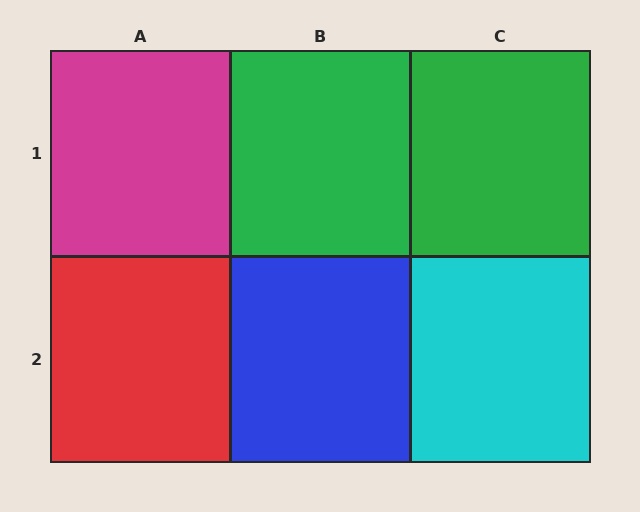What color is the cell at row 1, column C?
Green.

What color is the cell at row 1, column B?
Green.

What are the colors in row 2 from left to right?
Red, blue, cyan.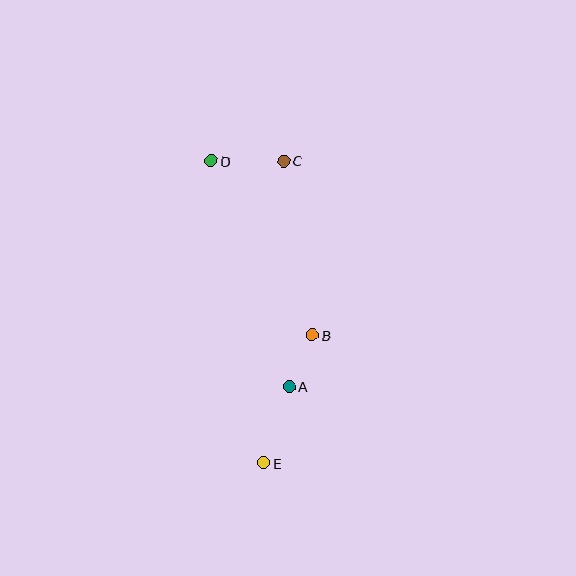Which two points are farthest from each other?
Points D and E are farthest from each other.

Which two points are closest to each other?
Points A and B are closest to each other.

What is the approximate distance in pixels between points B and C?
The distance between B and C is approximately 176 pixels.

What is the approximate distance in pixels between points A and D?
The distance between A and D is approximately 239 pixels.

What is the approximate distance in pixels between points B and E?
The distance between B and E is approximately 137 pixels.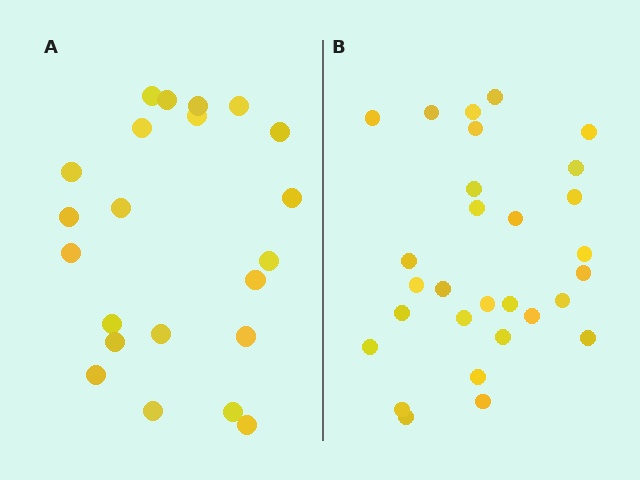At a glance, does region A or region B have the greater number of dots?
Region B (the right region) has more dots.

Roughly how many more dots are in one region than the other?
Region B has roughly 8 or so more dots than region A.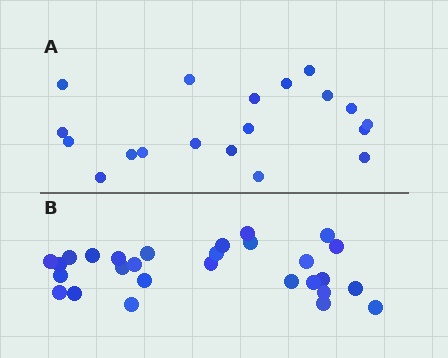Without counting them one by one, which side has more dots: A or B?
Region B (the bottom region) has more dots.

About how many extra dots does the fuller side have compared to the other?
Region B has roughly 8 or so more dots than region A.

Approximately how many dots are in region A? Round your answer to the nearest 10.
About 20 dots. (The exact count is 19, which rounds to 20.)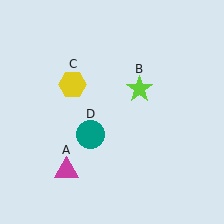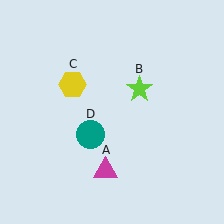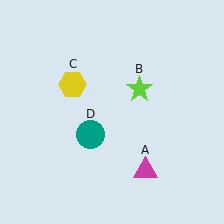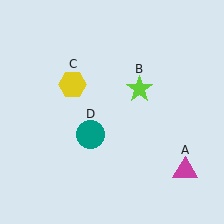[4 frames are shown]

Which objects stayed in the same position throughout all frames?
Lime star (object B) and yellow hexagon (object C) and teal circle (object D) remained stationary.